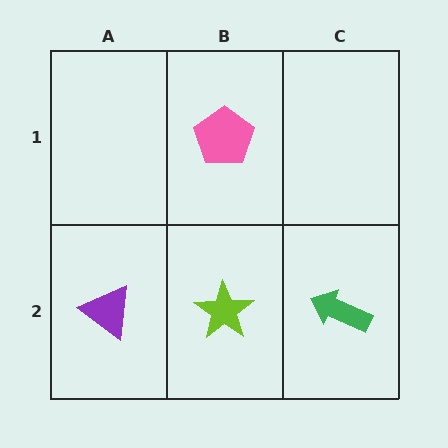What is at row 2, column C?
A green arrow.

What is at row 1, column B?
A pink pentagon.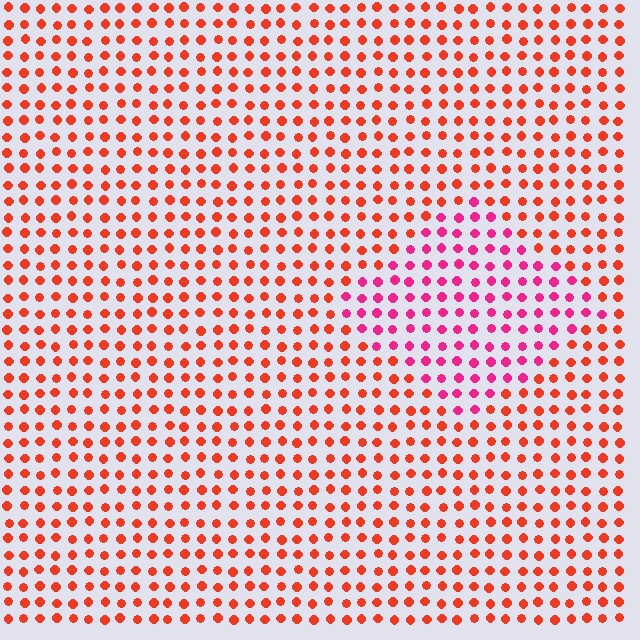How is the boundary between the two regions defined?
The boundary is defined purely by a slight shift in hue (about 39 degrees). Spacing, size, and orientation are identical on both sides.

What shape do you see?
I see a diamond.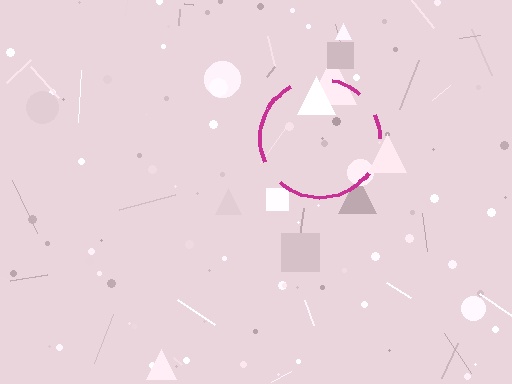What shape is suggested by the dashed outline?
The dashed outline suggests a circle.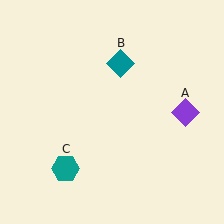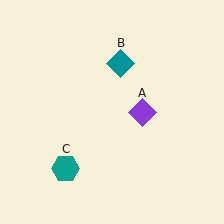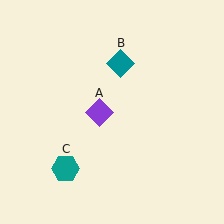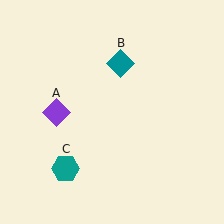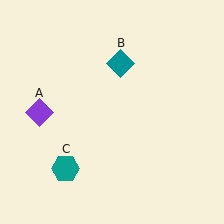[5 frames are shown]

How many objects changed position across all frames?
1 object changed position: purple diamond (object A).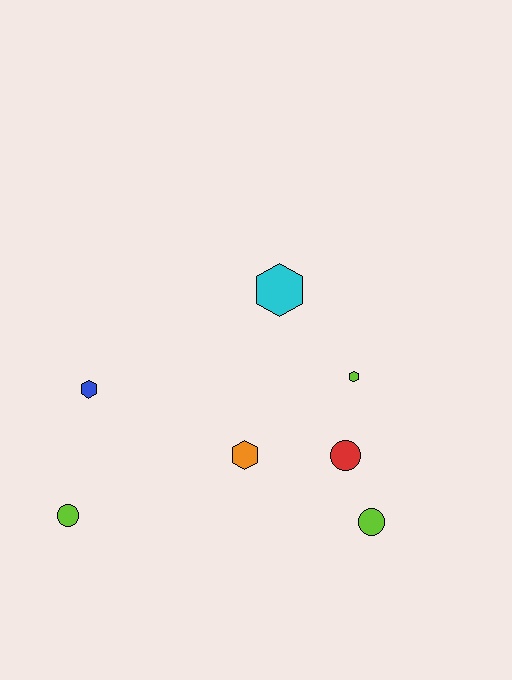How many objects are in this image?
There are 7 objects.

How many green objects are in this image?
There are no green objects.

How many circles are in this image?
There are 3 circles.